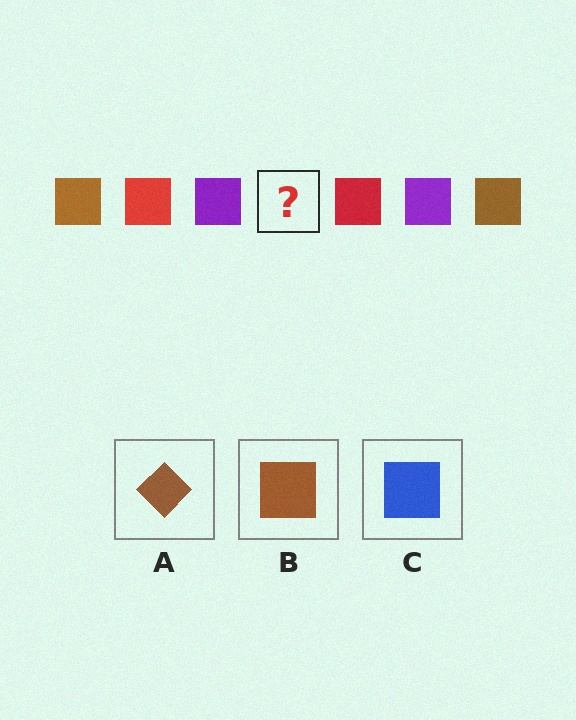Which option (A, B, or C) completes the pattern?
B.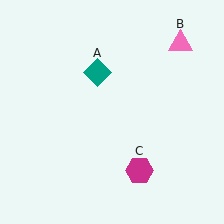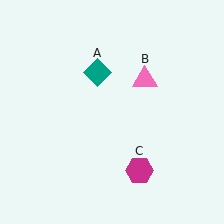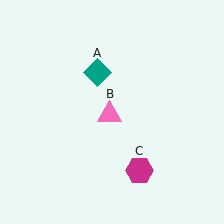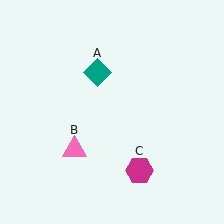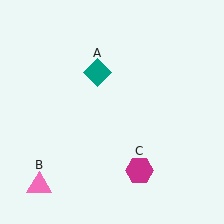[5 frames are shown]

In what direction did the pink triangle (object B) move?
The pink triangle (object B) moved down and to the left.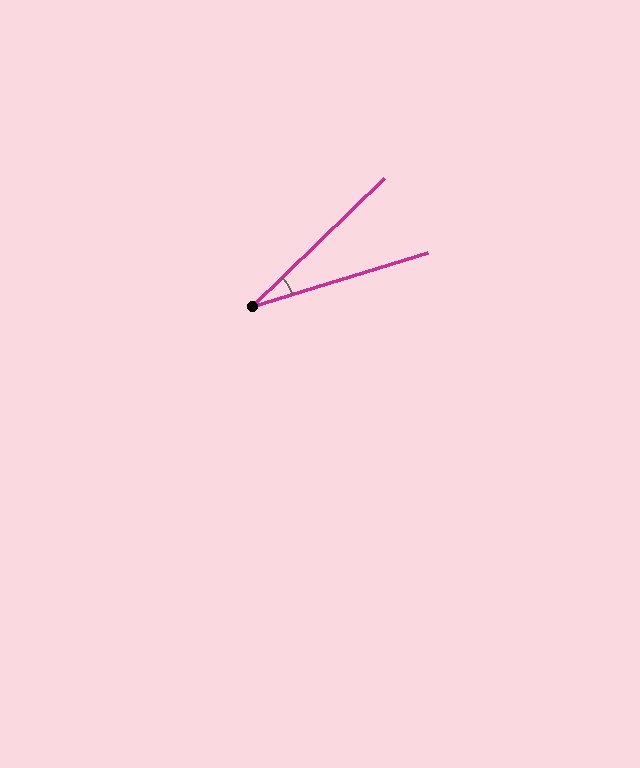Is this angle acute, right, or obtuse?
It is acute.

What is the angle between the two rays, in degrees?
Approximately 27 degrees.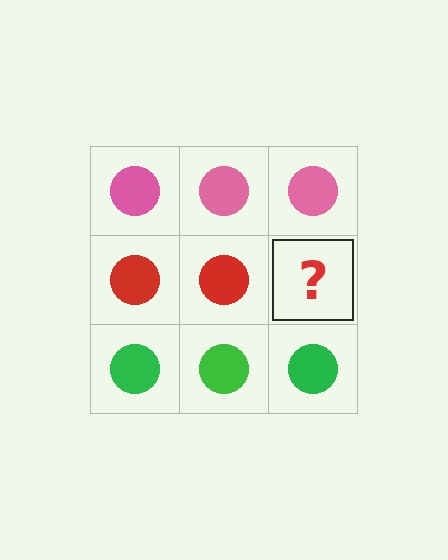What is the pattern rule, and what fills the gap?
The rule is that each row has a consistent color. The gap should be filled with a red circle.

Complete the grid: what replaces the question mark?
The question mark should be replaced with a red circle.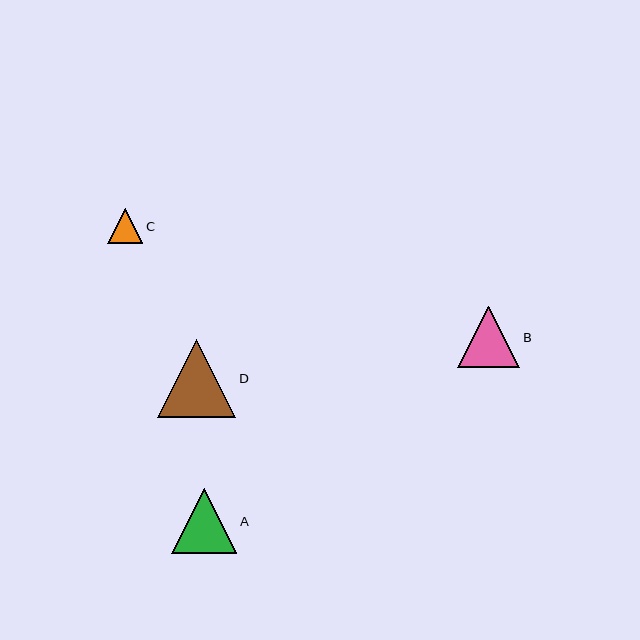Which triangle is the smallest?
Triangle C is the smallest with a size of approximately 35 pixels.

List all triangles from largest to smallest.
From largest to smallest: D, A, B, C.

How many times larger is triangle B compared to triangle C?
Triangle B is approximately 1.8 times the size of triangle C.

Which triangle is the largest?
Triangle D is the largest with a size of approximately 79 pixels.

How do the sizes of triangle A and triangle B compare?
Triangle A and triangle B are approximately the same size.